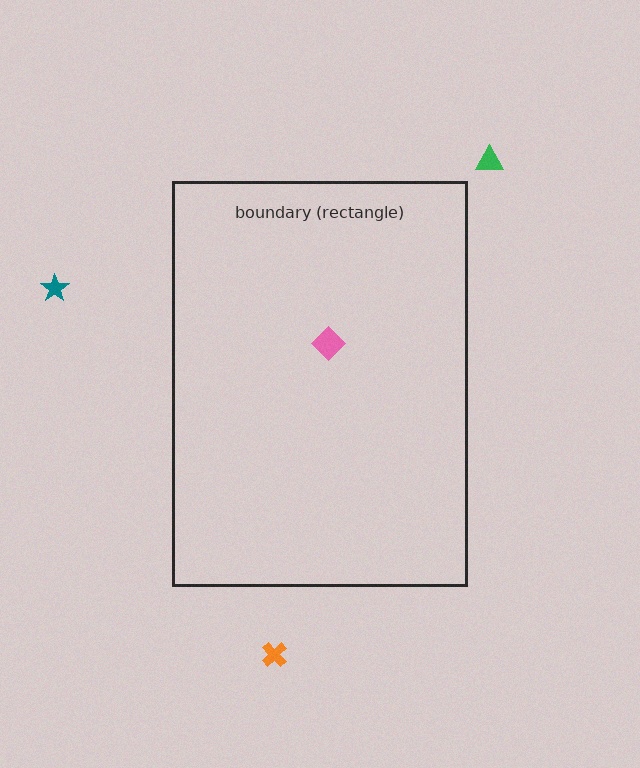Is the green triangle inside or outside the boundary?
Outside.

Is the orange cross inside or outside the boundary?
Outside.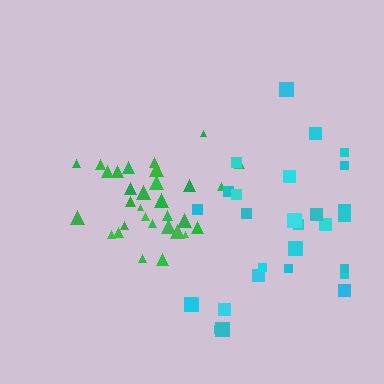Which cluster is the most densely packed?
Green.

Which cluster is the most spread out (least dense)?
Cyan.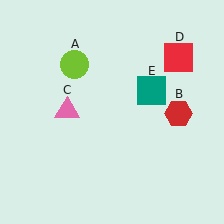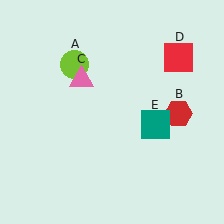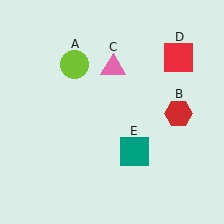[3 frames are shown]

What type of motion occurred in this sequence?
The pink triangle (object C), teal square (object E) rotated clockwise around the center of the scene.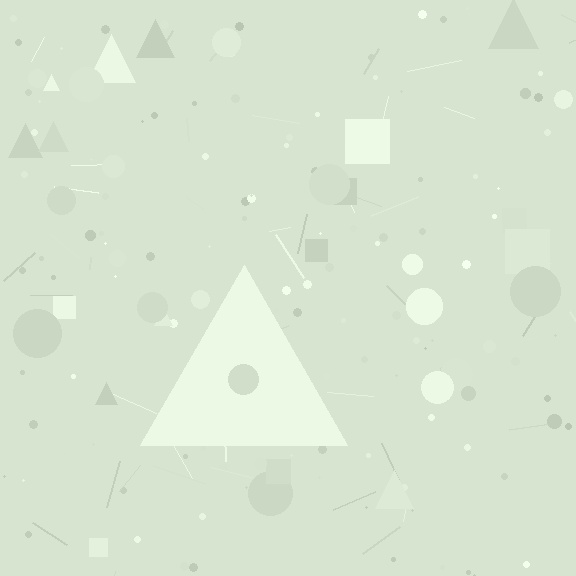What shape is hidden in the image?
A triangle is hidden in the image.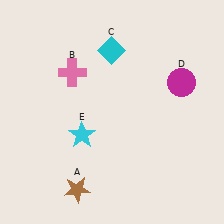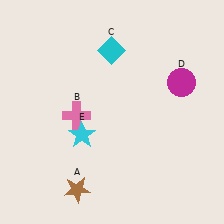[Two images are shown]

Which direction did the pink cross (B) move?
The pink cross (B) moved down.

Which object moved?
The pink cross (B) moved down.